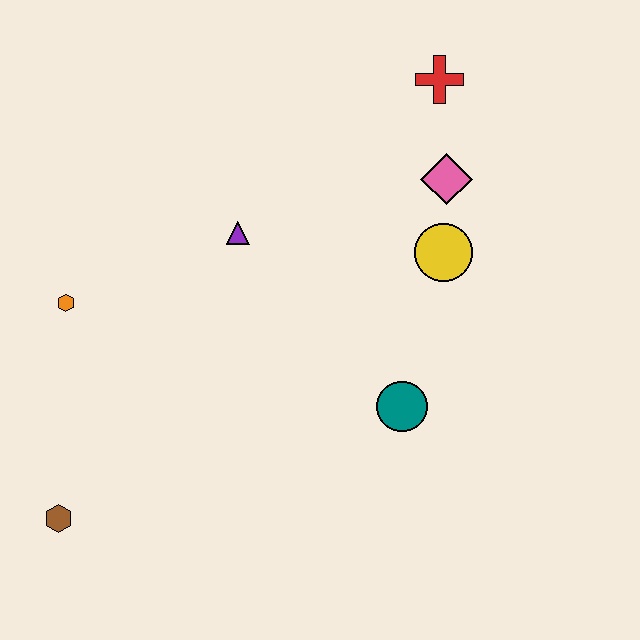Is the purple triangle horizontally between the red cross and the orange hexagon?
Yes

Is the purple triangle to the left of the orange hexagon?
No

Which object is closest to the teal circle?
The yellow circle is closest to the teal circle.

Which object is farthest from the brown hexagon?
The red cross is farthest from the brown hexagon.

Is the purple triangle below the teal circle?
No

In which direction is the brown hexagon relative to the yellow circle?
The brown hexagon is to the left of the yellow circle.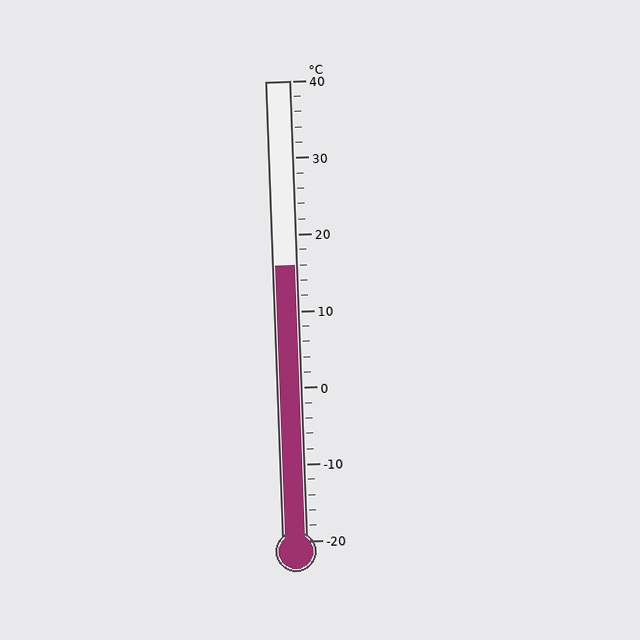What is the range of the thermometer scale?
The thermometer scale ranges from -20°C to 40°C.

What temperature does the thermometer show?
The thermometer shows approximately 16°C.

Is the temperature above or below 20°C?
The temperature is below 20°C.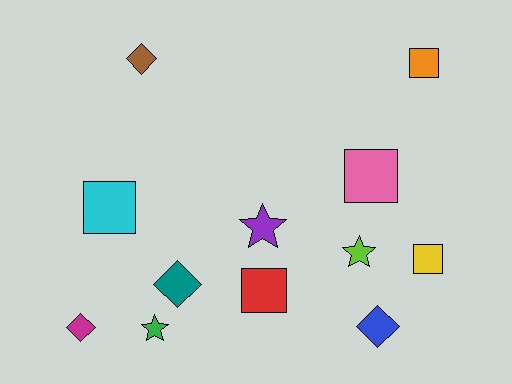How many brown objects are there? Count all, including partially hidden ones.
There is 1 brown object.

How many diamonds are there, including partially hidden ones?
There are 4 diamonds.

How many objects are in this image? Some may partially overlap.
There are 12 objects.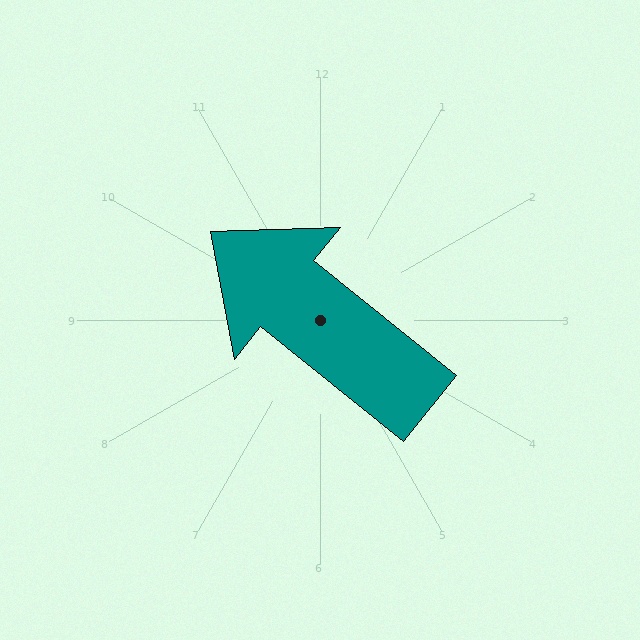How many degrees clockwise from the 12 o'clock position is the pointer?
Approximately 309 degrees.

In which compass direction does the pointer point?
Northwest.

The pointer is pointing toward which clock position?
Roughly 10 o'clock.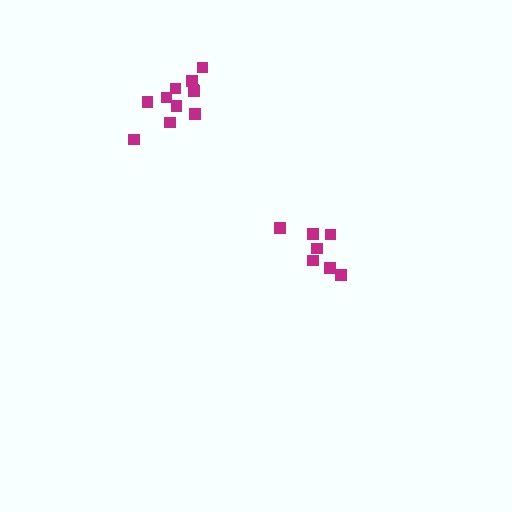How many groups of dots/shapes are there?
There are 2 groups.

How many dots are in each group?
Group 1: 11 dots, Group 2: 7 dots (18 total).